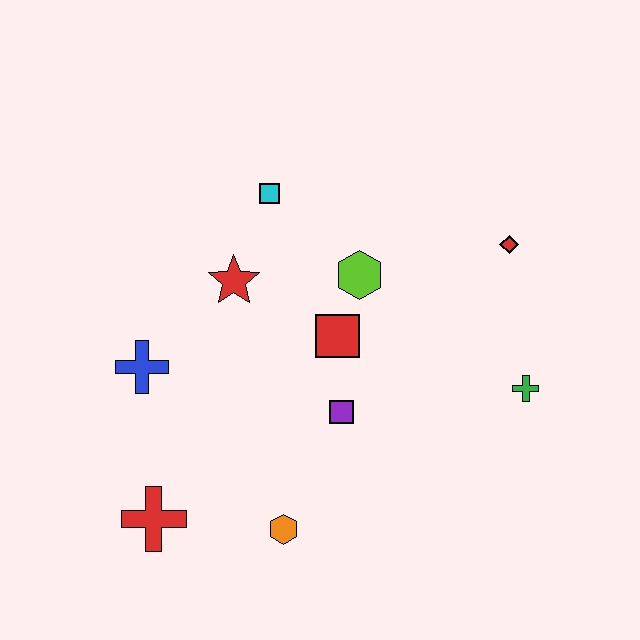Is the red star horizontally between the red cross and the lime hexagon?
Yes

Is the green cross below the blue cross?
Yes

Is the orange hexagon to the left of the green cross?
Yes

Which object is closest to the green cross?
The red diamond is closest to the green cross.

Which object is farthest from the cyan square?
The red cross is farthest from the cyan square.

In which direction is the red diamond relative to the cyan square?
The red diamond is to the right of the cyan square.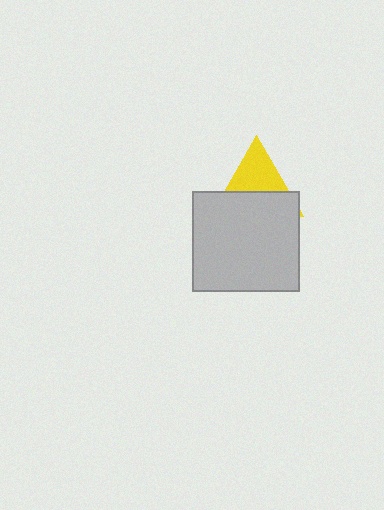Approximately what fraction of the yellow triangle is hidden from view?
Roughly 52% of the yellow triangle is hidden behind the light gray rectangle.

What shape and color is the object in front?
The object in front is a light gray rectangle.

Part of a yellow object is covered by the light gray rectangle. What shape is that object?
It is a triangle.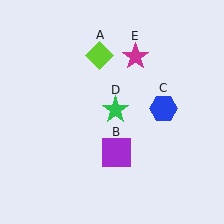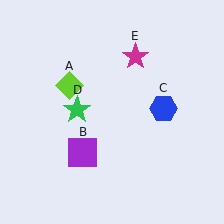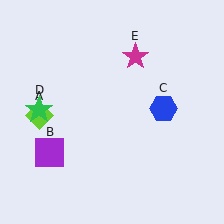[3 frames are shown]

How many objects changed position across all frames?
3 objects changed position: lime diamond (object A), purple square (object B), green star (object D).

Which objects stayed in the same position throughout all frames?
Blue hexagon (object C) and magenta star (object E) remained stationary.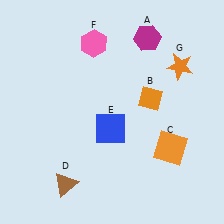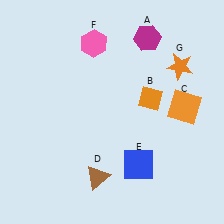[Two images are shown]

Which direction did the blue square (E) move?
The blue square (E) moved down.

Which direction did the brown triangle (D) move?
The brown triangle (D) moved right.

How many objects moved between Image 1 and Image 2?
3 objects moved between the two images.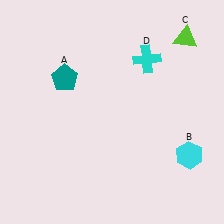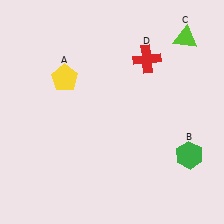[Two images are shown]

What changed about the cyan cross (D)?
In Image 1, D is cyan. In Image 2, it changed to red.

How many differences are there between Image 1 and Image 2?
There are 3 differences between the two images.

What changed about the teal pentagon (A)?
In Image 1, A is teal. In Image 2, it changed to yellow.